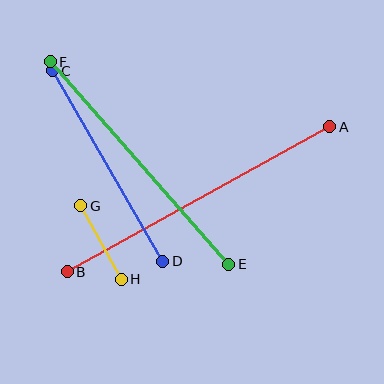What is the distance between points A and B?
The distance is approximately 300 pixels.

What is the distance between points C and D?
The distance is approximately 220 pixels.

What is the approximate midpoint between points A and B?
The midpoint is at approximately (198, 199) pixels.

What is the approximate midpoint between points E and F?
The midpoint is at approximately (139, 163) pixels.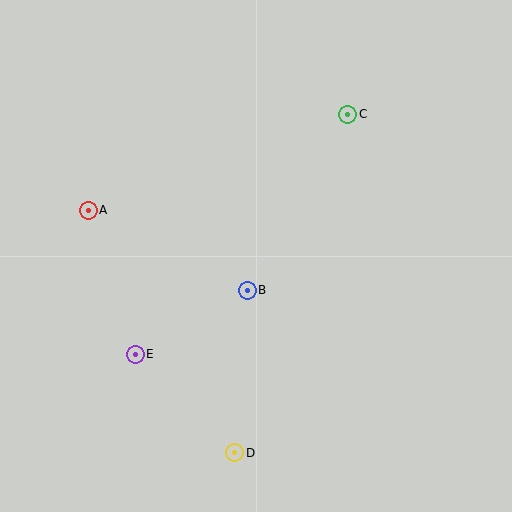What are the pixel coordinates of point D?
Point D is at (235, 453).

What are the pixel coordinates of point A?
Point A is at (88, 210).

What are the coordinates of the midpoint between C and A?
The midpoint between C and A is at (218, 162).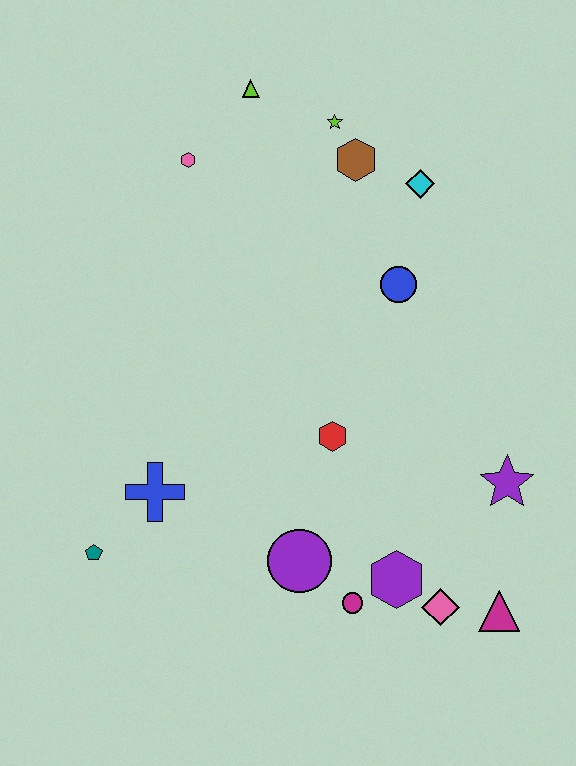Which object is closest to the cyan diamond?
The brown hexagon is closest to the cyan diamond.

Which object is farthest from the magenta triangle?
The lime triangle is farthest from the magenta triangle.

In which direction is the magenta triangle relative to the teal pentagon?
The magenta triangle is to the right of the teal pentagon.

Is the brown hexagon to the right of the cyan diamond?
No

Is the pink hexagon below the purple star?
No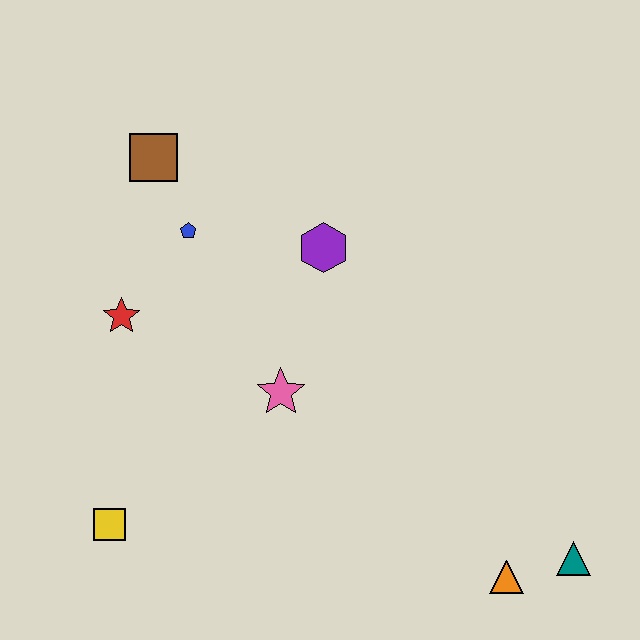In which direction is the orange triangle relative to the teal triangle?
The orange triangle is to the left of the teal triangle.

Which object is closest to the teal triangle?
The orange triangle is closest to the teal triangle.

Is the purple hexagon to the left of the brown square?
No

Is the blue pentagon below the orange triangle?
No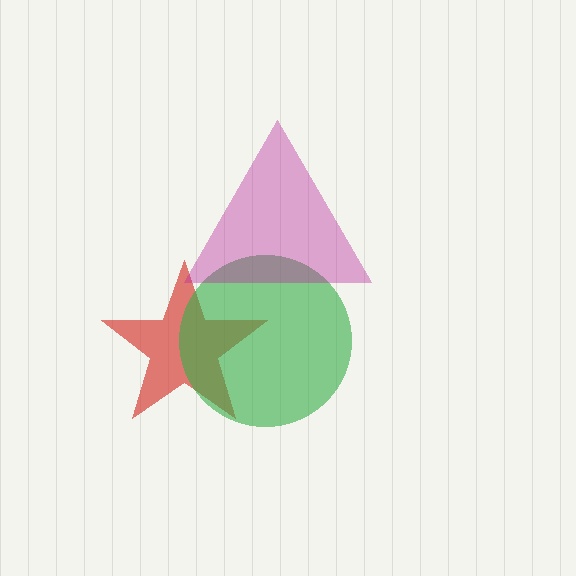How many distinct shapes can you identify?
There are 3 distinct shapes: a red star, a green circle, a magenta triangle.